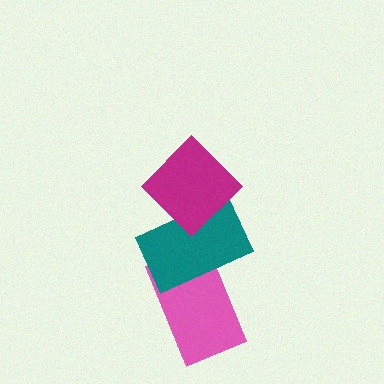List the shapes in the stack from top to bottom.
From top to bottom: the magenta diamond, the teal rectangle, the pink rectangle.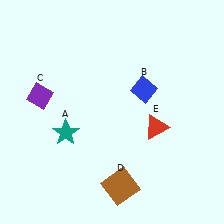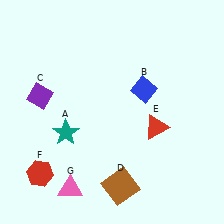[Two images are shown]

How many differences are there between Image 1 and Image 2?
There are 2 differences between the two images.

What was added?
A red hexagon (F), a pink triangle (G) were added in Image 2.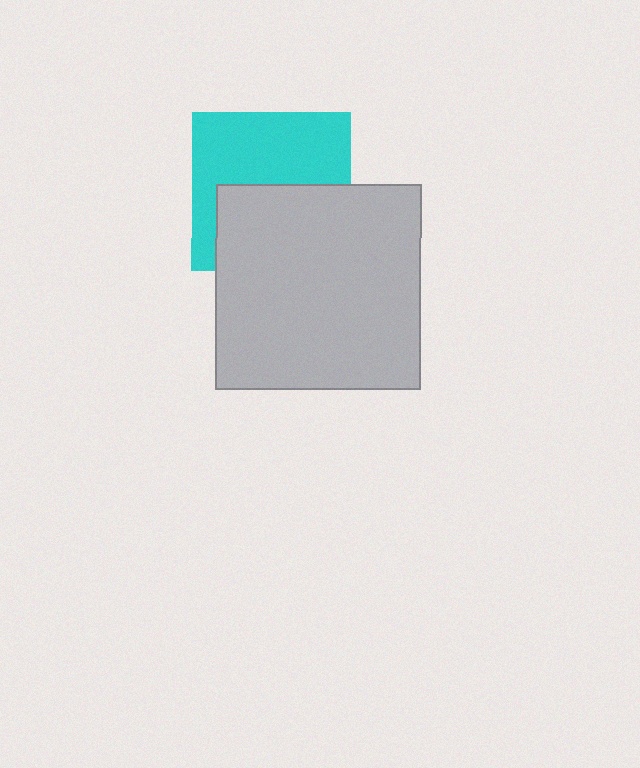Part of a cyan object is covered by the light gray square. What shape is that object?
It is a square.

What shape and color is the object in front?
The object in front is a light gray square.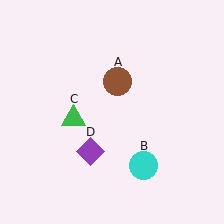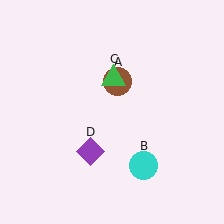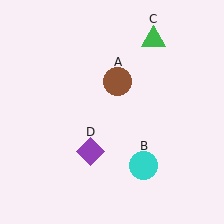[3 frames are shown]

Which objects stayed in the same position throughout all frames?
Brown circle (object A) and cyan circle (object B) and purple diamond (object D) remained stationary.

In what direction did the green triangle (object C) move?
The green triangle (object C) moved up and to the right.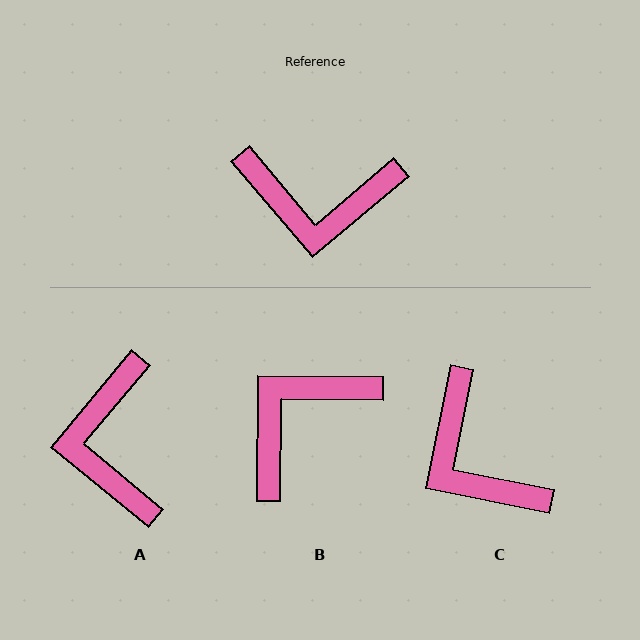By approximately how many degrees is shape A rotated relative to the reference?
Approximately 80 degrees clockwise.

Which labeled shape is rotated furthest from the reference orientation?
B, about 131 degrees away.